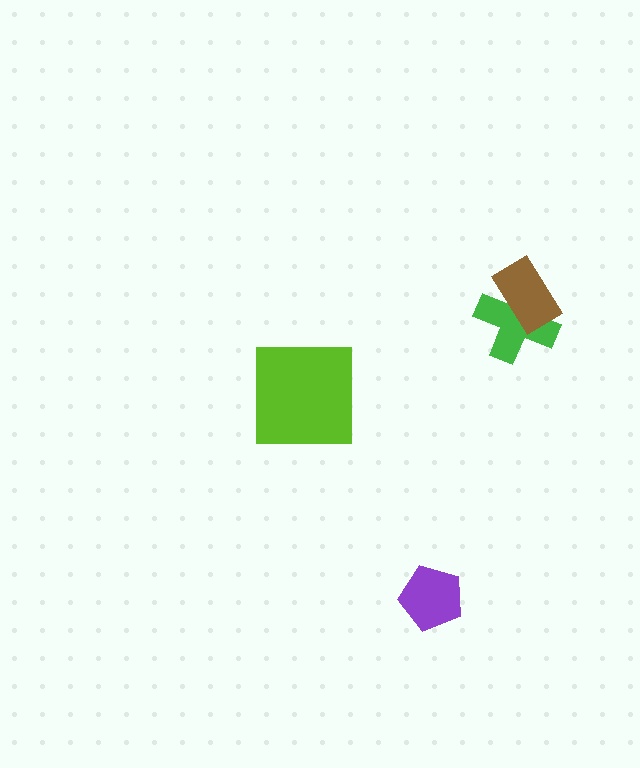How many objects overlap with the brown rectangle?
1 object overlaps with the brown rectangle.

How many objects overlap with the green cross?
1 object overlaps with the green cross.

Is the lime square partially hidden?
No, no other shape covers it.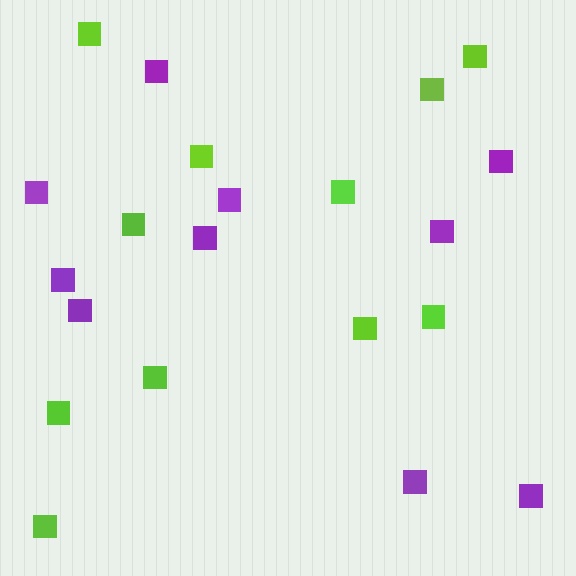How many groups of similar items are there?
There are 2 groups: one group of purple squares (10) and one group of lime squares (11).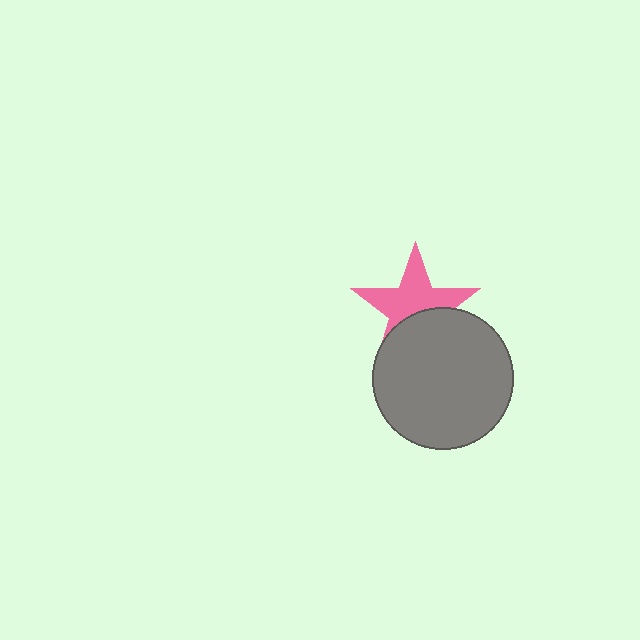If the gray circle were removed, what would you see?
You would see the complete pink star.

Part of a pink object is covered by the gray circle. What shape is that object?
It is a star.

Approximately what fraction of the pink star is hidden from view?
Roughly 39% of the pink star is hidden behind the gray circle.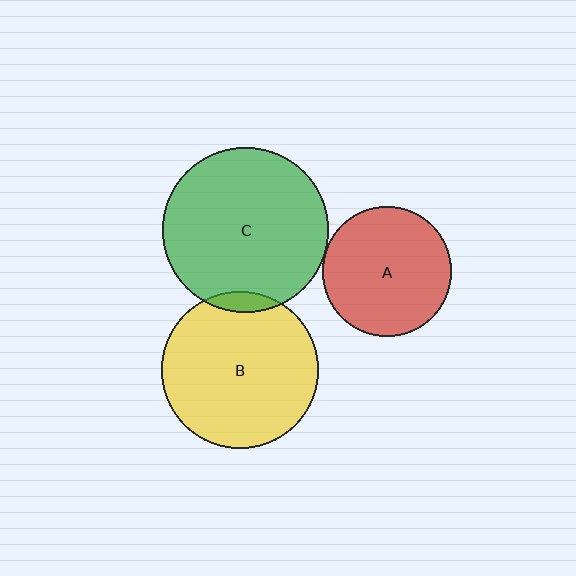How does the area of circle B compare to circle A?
Approximately 1.5 times.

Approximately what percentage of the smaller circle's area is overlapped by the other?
Approximately 5%.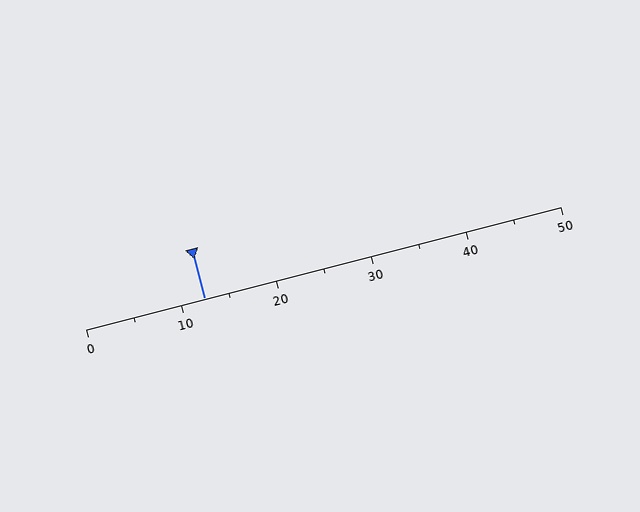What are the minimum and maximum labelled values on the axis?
The axis runs from 0 to 50.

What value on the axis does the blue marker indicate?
The marker indicates approximately 12.5.